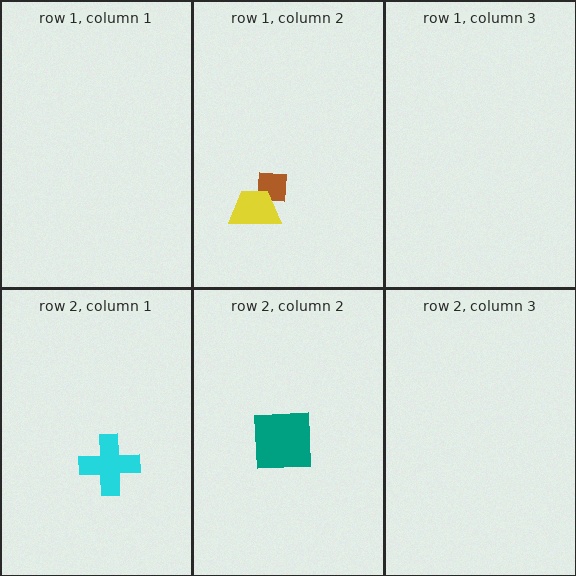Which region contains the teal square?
The row 2, column 2 region.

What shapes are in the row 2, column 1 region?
The cyan cross.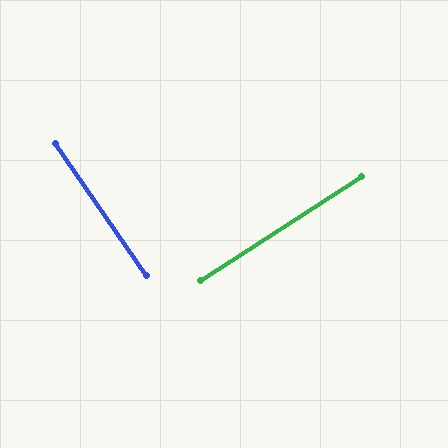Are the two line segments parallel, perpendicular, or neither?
Perpendicular — they meet at approximately 88°.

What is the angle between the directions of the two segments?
Approximately 88 degrees.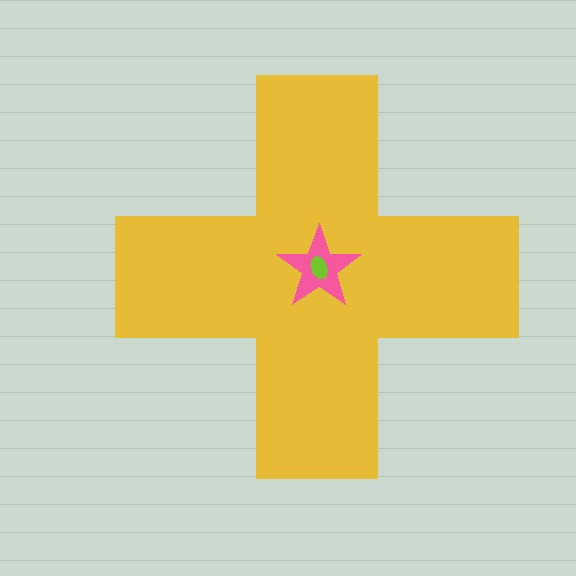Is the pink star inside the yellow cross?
Yes.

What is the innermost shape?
The lime ellipse.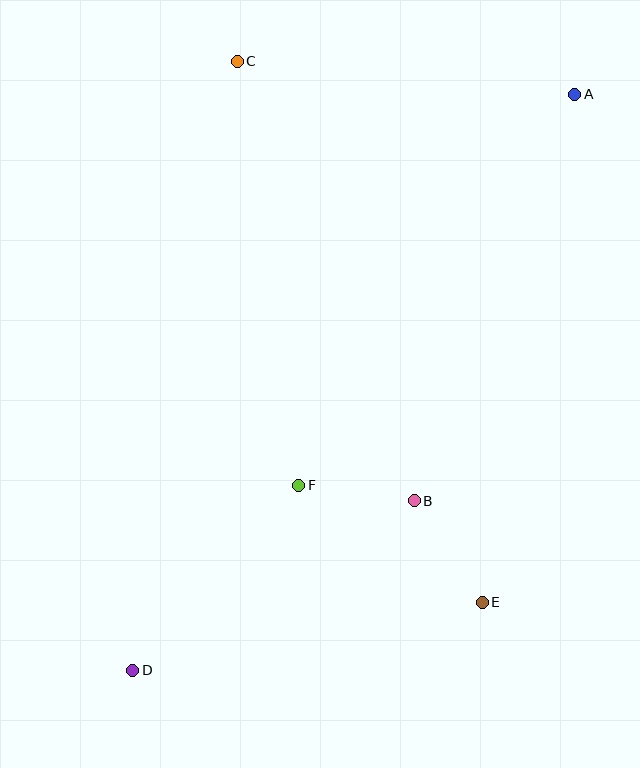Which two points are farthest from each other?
Points A and D are farthest from each other.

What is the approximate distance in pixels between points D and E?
The distance between D and E is approximately 356 pixels.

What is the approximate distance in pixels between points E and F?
The distance between E and F is approximately 218 pixels.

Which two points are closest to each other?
Points B and F are closest to each other.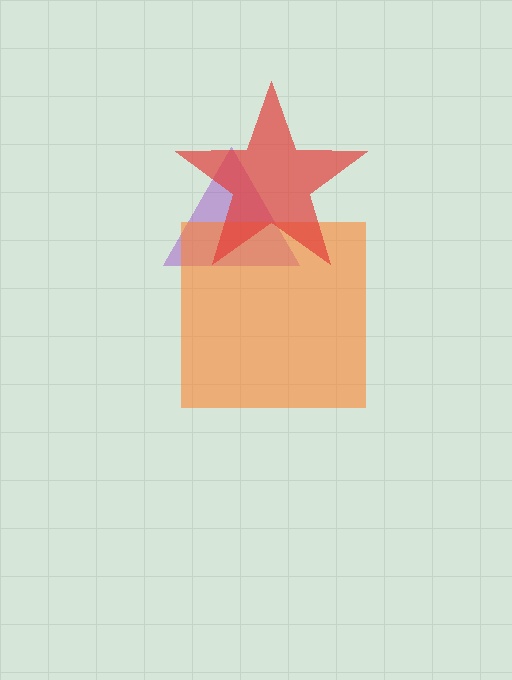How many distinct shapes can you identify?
There are 3 distinct shapes: a purple triangle, an orange square, a red star.